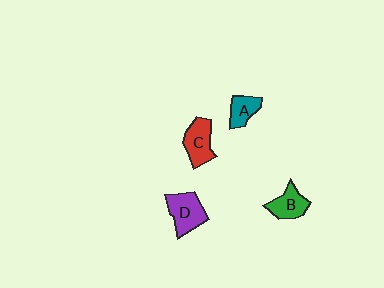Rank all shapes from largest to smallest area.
From largest to smallest: D (purple), C (red), B (green), A (teal).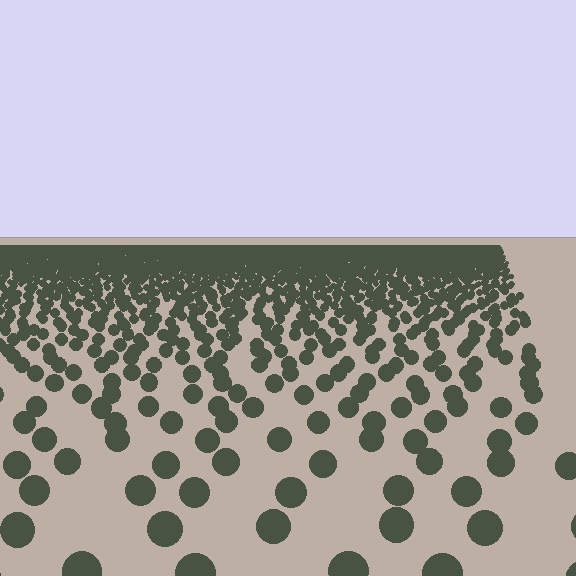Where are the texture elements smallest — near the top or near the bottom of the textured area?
Near the top.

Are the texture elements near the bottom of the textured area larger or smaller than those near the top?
Larger. Near the bottom, elements are closer to the viewer and appear at a bigger on-screen size.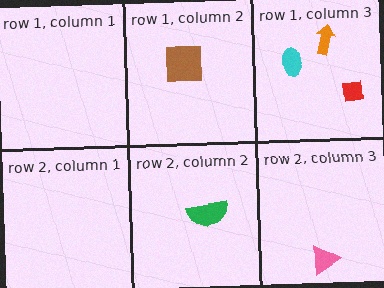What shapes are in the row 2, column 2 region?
The green semicircle.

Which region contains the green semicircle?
The row 2, column 2 region.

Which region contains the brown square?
The row 1, column 2 region.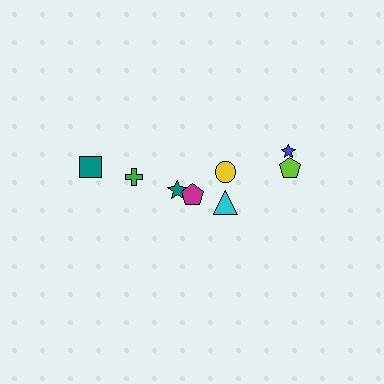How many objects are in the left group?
There are 3 objects.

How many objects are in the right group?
There are 5 objects.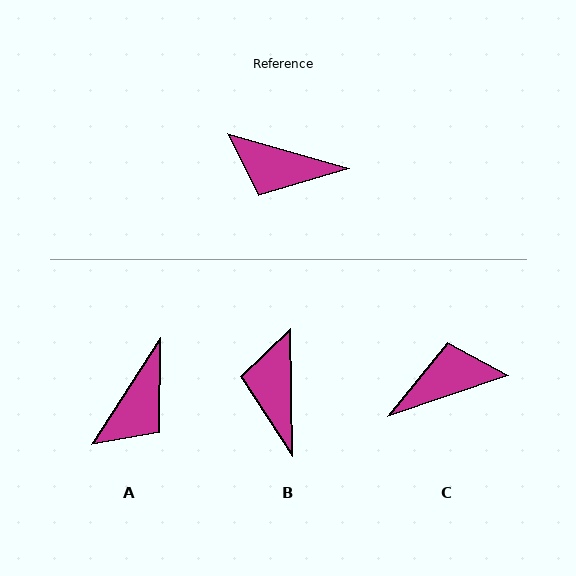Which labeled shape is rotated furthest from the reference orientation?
C, about 145 degrees away.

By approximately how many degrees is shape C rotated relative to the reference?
Approximately 145 degrees clockwise.